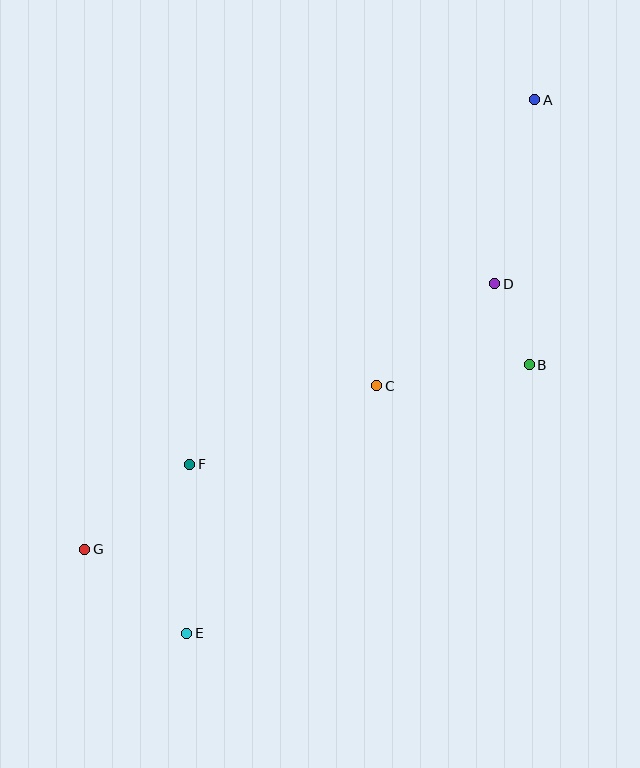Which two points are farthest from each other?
Points A and E are farthest from each other.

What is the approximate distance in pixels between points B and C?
The distance between B and C is approximately 154 pixels.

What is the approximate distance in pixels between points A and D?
The distance between A and D is approximately 189 pixels.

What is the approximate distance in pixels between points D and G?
The distance between D and G is approximately 488 pixels.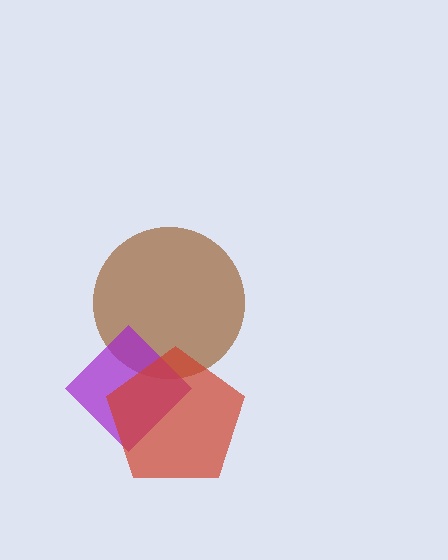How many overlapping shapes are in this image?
There are 3 overlapping shapes in the image.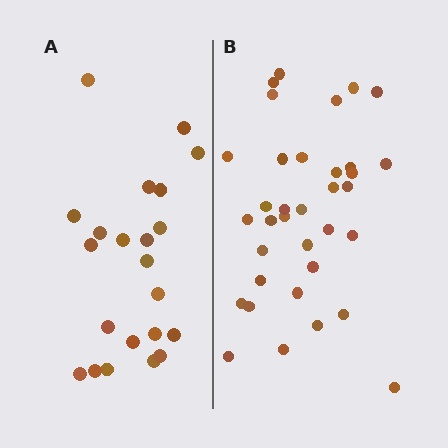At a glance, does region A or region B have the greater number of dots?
Region B (the right region) has more dots.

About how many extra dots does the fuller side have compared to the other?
Region B has approximately 15 more dots than region A.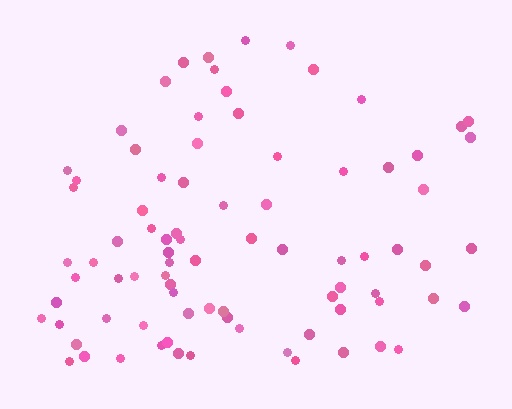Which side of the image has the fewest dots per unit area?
The top.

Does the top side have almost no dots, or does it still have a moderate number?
Still a moderate number, just noticeably fewer than the bottom.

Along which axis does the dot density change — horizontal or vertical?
Vertical.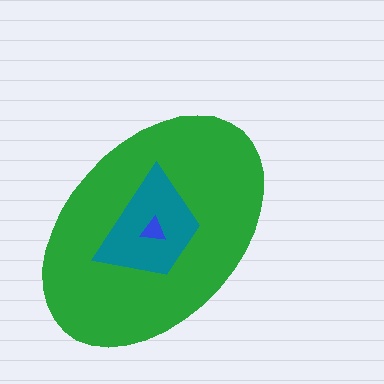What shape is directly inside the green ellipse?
The teal trapezoid.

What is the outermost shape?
The green ellipse.